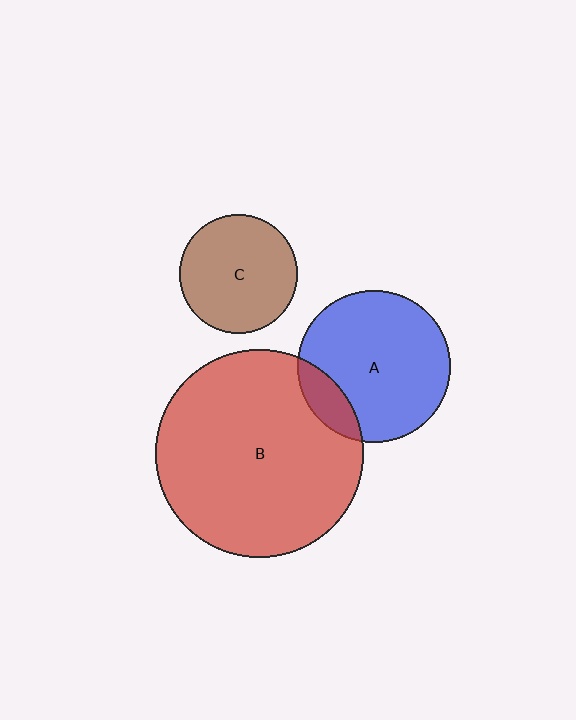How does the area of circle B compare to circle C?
Approximately 3.1 times.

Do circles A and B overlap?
Yes.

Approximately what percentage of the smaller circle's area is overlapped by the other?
Approximately 15%.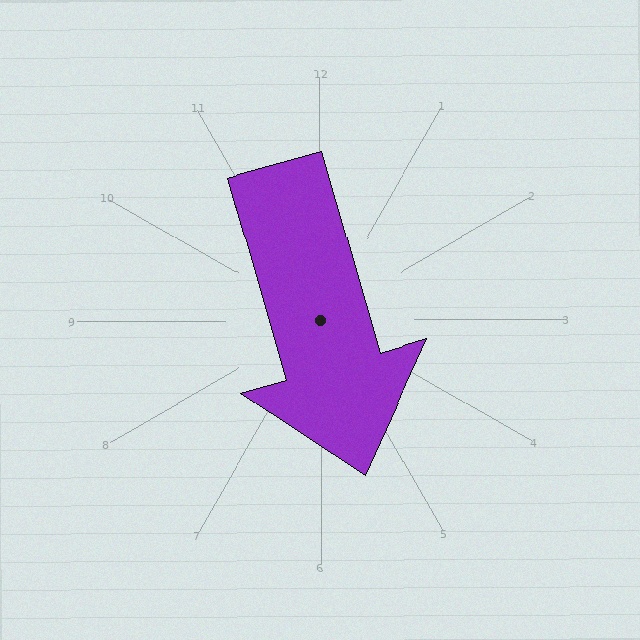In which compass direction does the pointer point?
South.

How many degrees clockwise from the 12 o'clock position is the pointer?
Approximately 164 degrees.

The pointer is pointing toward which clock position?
Roughly 5 o'clock.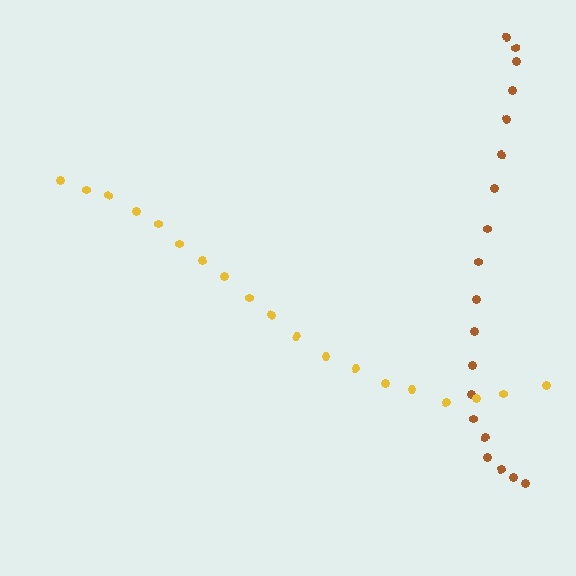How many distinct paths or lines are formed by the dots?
There are 2 distinct paths.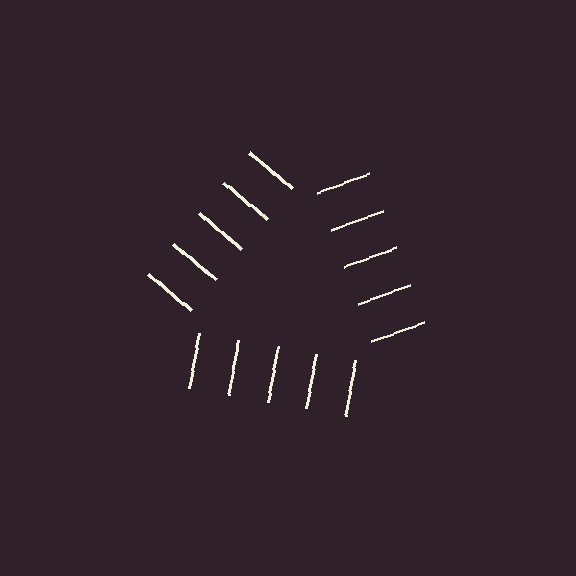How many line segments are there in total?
15 — 5 along each of the 3 edges.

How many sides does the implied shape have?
3 sides — the line-ends trace a triangle.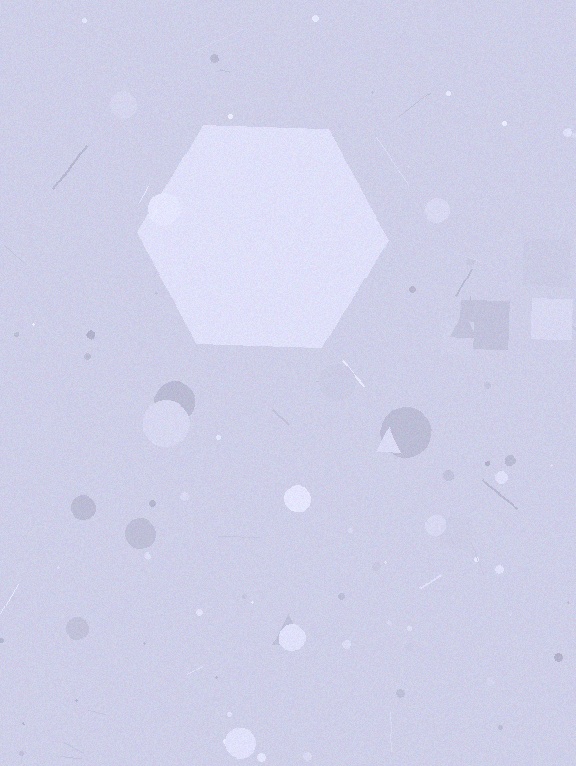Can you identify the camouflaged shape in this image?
The camouflaged shape is a hexagon.